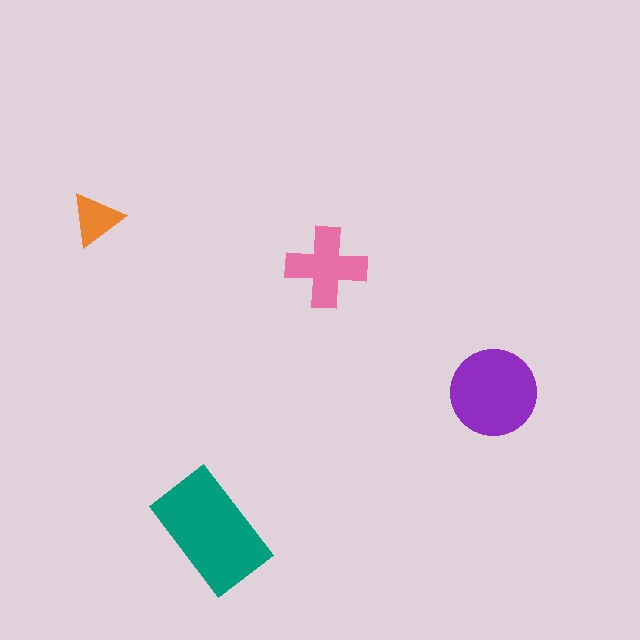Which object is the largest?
The teal rectangle.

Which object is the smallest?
The orange triangle.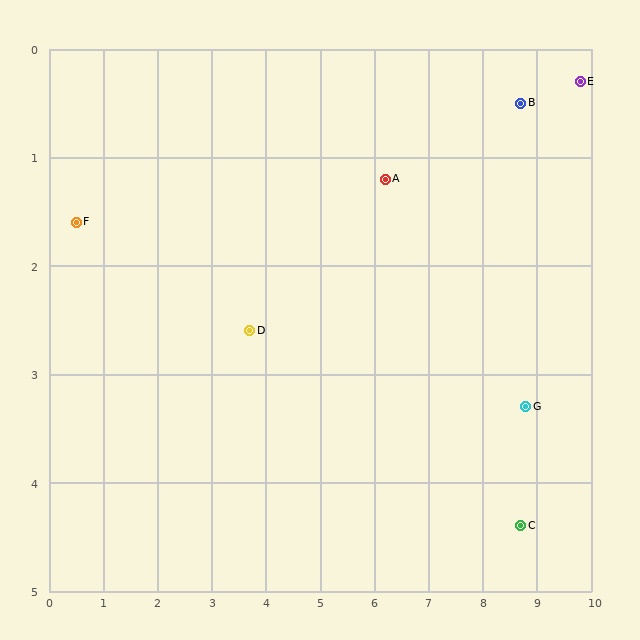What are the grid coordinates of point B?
Point B is at approximately (8.7, 0.5).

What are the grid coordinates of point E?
Point E is at approximately (9.8, 0.3).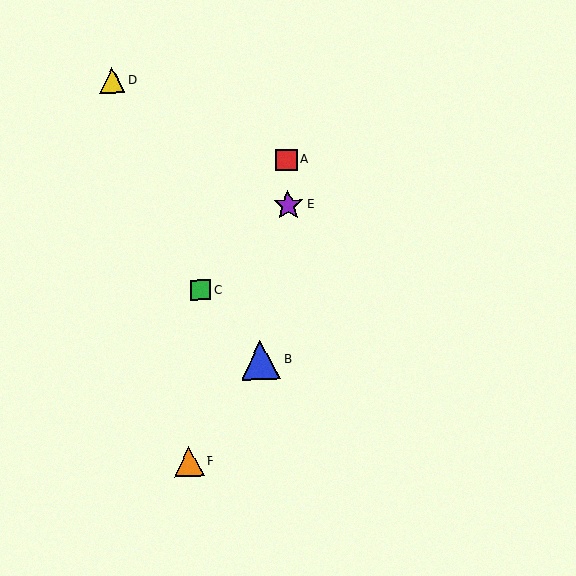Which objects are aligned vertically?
Objects A, E are aligned vertically.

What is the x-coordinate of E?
Object E is at x≈288.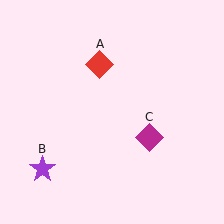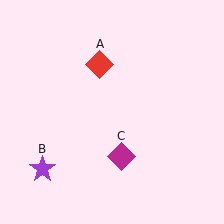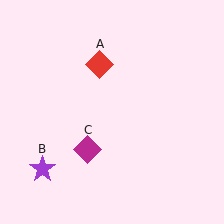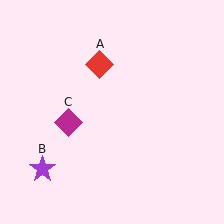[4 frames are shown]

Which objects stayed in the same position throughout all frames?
Red diamond (object A) and purple star (object B) remained stationary.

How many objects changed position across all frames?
1 object changed position: magenta diamond (object C).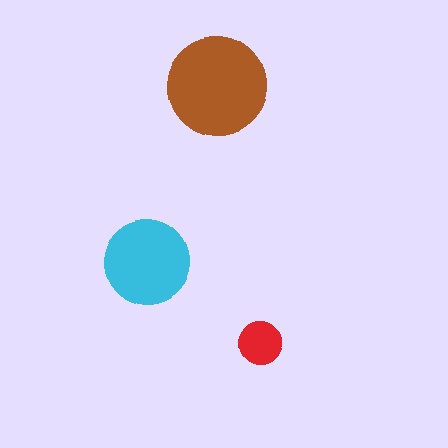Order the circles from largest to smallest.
the brown one, the cyan one, the red one.